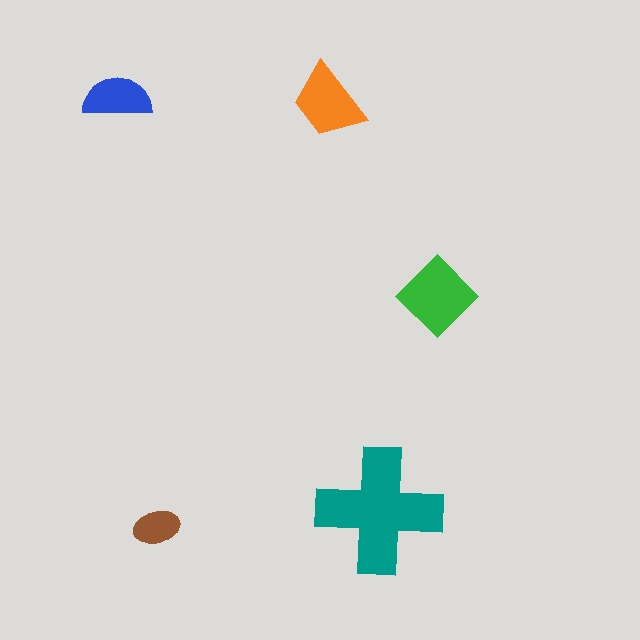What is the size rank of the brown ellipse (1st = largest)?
5th.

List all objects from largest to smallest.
The teal cross, the green diamond, the orange trapezoid, the blue semicircle, the brown ellipse.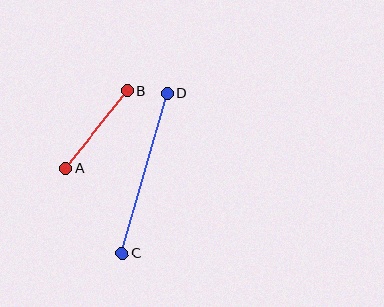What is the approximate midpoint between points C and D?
The midpoint is at approximately (145, 173) pixels.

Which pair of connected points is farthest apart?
Points C and D are farthest apart.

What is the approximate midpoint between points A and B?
The midpoint is at approximately (96, 130) pixels.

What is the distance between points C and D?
The distance is approximately 166 pixels.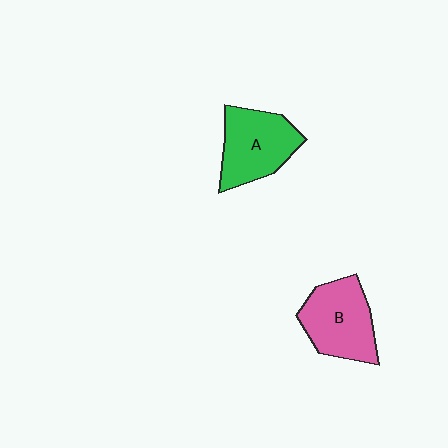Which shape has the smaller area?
Shape A (green).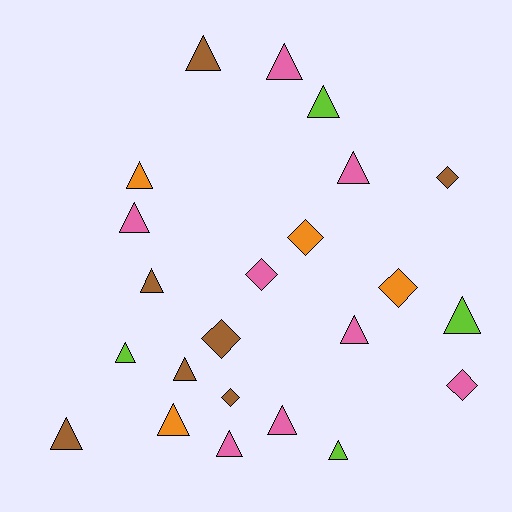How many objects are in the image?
There are 23 objects.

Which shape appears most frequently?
Triangle, with 16 objects.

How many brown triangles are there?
There are 4 brown triangles.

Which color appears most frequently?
Pink, with 8 objects.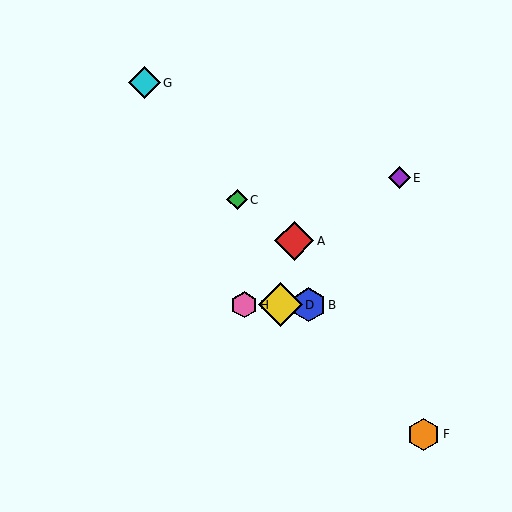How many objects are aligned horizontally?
3 objects (B, D, H) are aligned horizontally.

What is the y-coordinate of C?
Object C is at y≈200.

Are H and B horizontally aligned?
Yes, both are at y≈305.